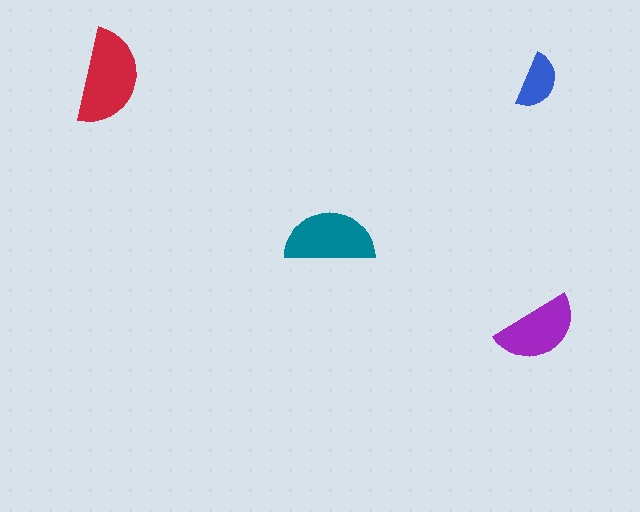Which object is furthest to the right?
The blue semicircle is rightmost.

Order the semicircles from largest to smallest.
the red one, the teal one, the purple one, the blue one.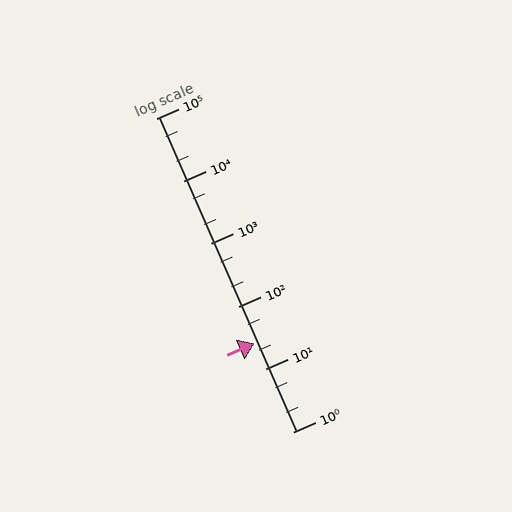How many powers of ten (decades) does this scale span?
The scale spans 5 decades, from 1 to 100000.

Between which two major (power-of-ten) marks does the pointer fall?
The pointer is between 10 and 100.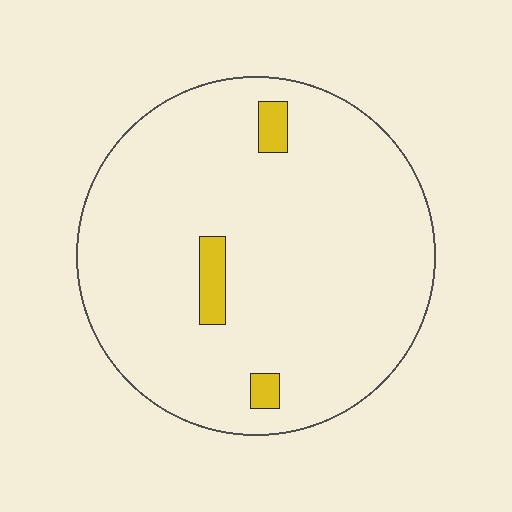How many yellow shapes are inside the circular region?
3.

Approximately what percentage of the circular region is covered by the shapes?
Approximately 5%.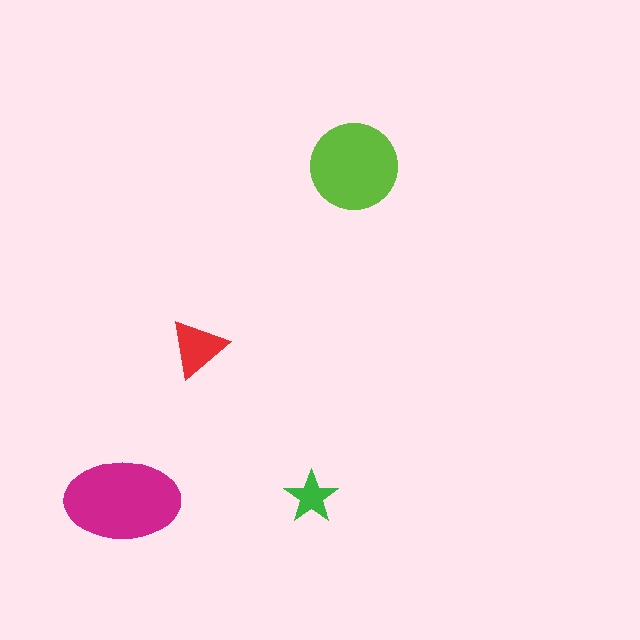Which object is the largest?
The magenta ellipse.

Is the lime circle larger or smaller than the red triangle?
Larger.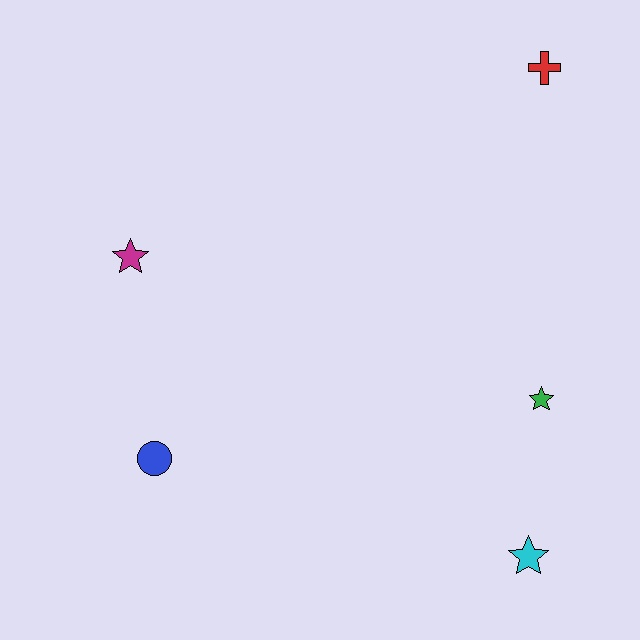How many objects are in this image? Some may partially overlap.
There are 5 objects.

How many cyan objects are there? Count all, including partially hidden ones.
There is 1 cyan object.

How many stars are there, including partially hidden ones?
There are 3 stars.